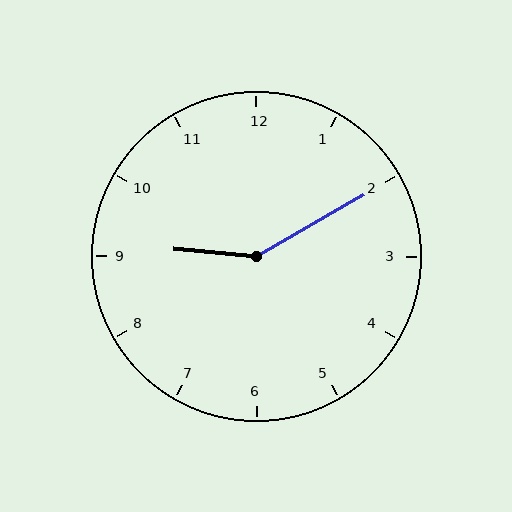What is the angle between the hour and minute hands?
Approximately 145 degrees.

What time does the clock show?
9:10.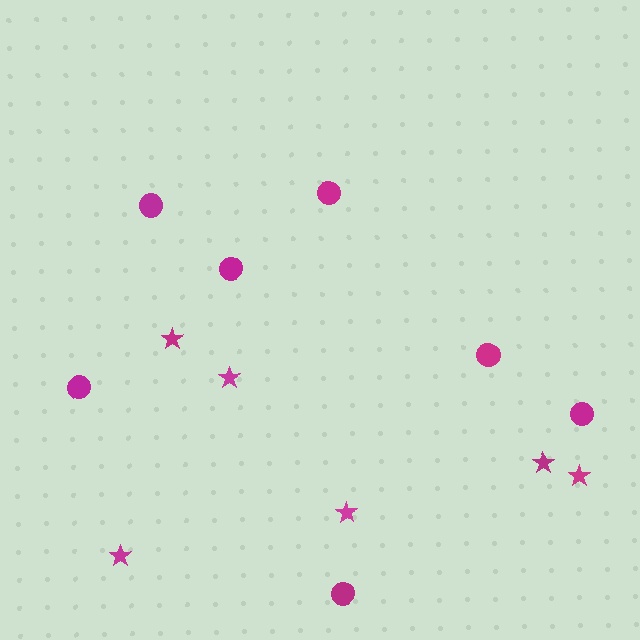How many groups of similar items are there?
There are 2 groups: one group of circles (7) and one group of stars (6).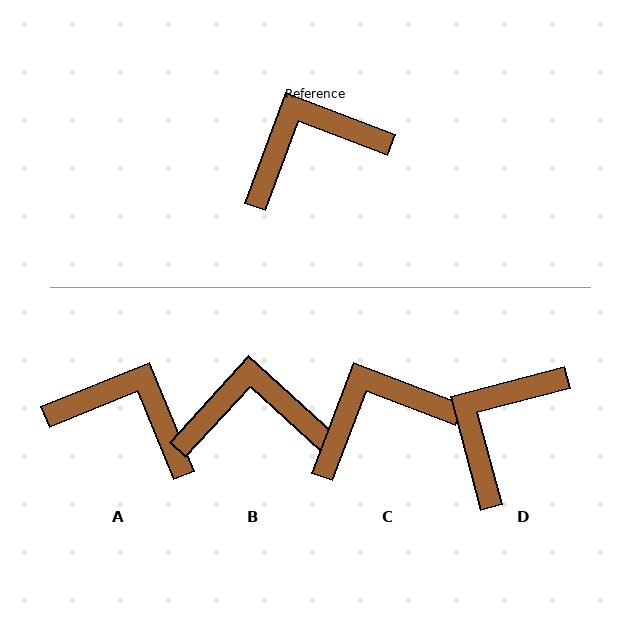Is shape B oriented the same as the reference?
No, it is off by about 22 degrees.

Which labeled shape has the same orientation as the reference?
C.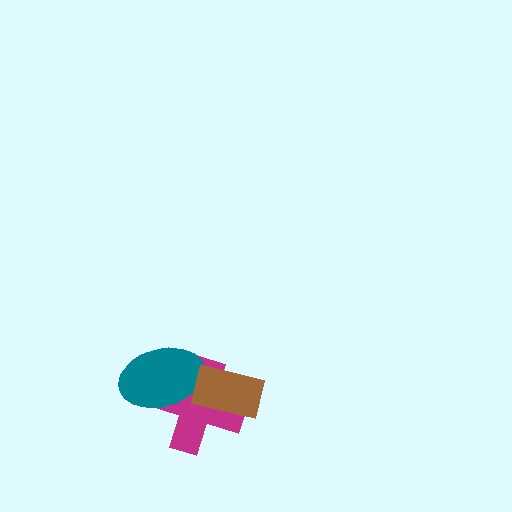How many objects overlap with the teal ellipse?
2 objects overlap with the teal ellipse.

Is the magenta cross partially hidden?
Yes, it is partially covered by another shape.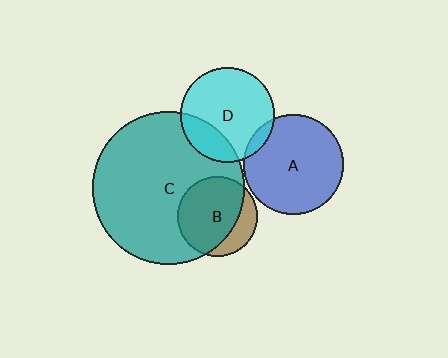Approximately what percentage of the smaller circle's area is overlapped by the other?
Approximately 10%.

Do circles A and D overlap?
Yes.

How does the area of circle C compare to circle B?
Approximately 3.7 times.